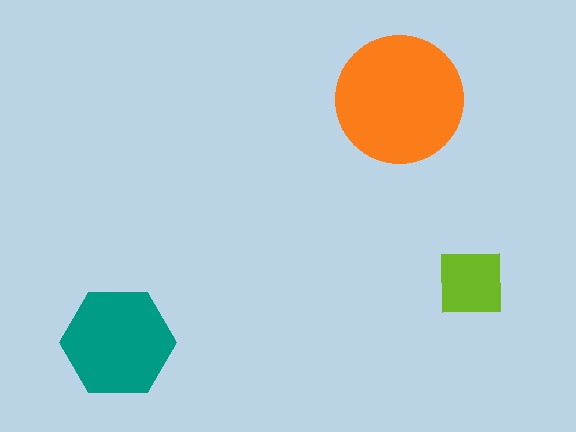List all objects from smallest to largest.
The lime square, the teal hexagon, the orange circle.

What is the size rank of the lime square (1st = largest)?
3rd.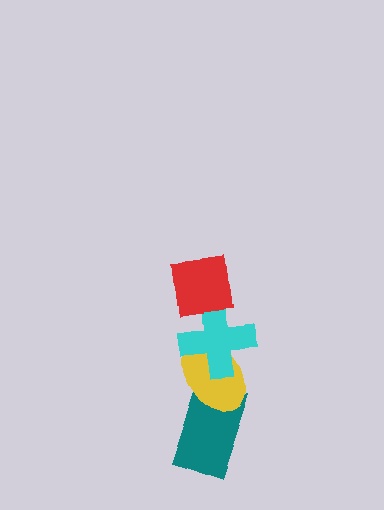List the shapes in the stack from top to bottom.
From top to bottom: the red square, the cyan cross, the yellow ellipse, the teal rectangle.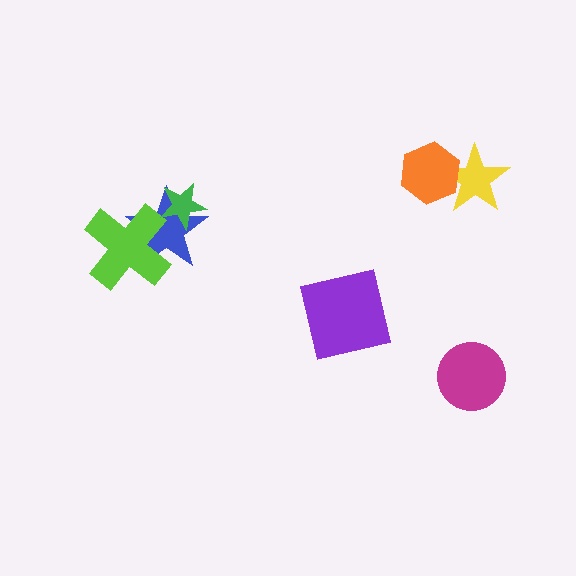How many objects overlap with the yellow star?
1 object overlaps with the yellow star.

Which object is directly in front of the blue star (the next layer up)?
The lime cross is directly in front of the blue star.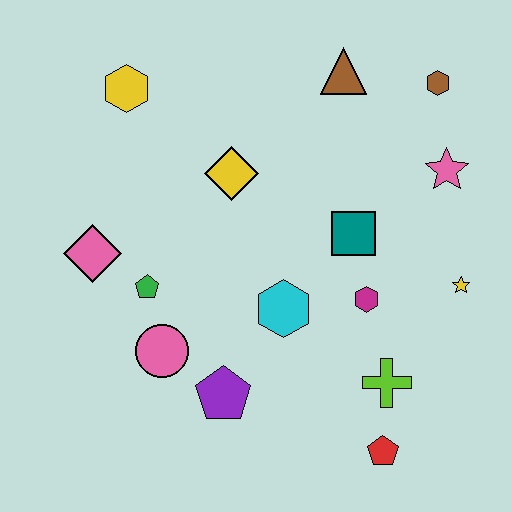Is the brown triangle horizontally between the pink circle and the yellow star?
Yes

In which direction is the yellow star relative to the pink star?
The yellow star is below the pink star.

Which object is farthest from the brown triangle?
The red pentagon is farthest from the brown triangle.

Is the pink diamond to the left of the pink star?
Yes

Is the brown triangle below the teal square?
No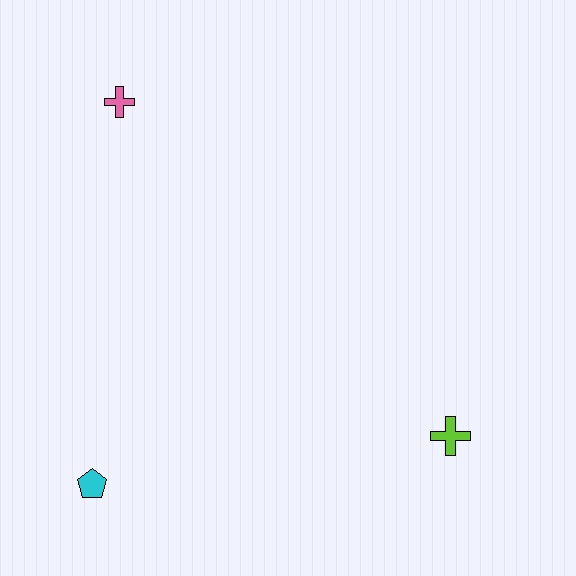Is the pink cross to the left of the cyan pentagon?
No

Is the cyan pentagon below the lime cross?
Yes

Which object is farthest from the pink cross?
The lime cross is farthest from the pink cross.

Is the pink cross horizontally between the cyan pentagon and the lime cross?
Yes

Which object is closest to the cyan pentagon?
The lime cross is closest to the cyan pentagon.